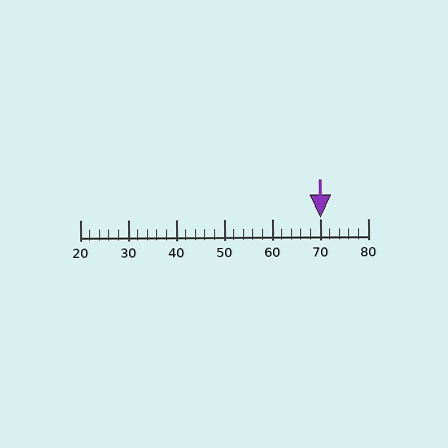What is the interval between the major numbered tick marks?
The major tick marks are spaced 10 units apart.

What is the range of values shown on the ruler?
The ruler shows values from 20 to 80.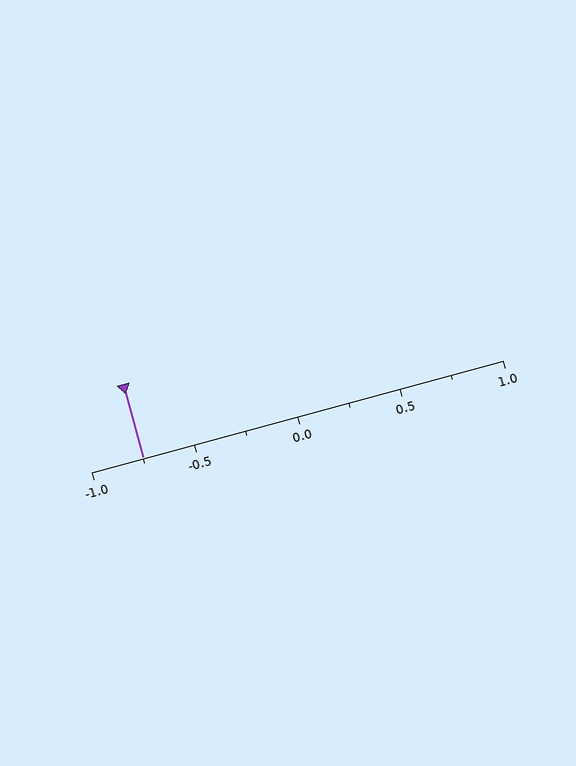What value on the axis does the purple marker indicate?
The marker indicates approximately -0.75.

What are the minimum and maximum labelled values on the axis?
The axis runs from -1.0 to 1.0.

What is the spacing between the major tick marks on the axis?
The major ticks are spaced 0.5 apart.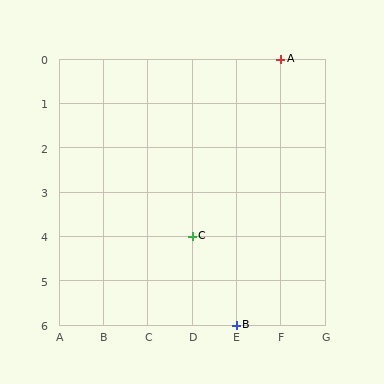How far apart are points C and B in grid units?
Points C and B are 1 column and 2 rows apart (about 2.2 grid units diagonally).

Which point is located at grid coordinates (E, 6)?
Point B is at (E, 6).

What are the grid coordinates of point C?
Point C is at grid coordinates (D, 4).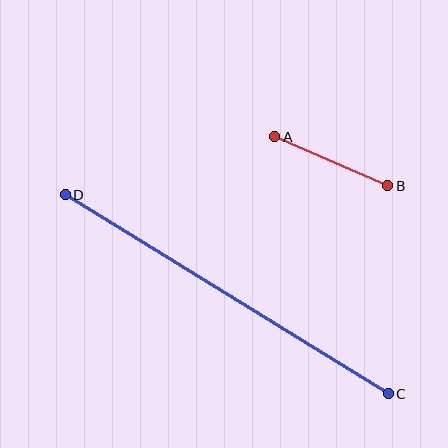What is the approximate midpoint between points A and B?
The midpoint is at approximately (331, 161) pixels.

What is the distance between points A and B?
The distance is approximately 123 pixels.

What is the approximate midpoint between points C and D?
The midpoint is at approximately (227, 294) pixels.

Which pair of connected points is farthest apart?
Points C and D are farthest apart.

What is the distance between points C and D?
The distance is approximately 379 pixels.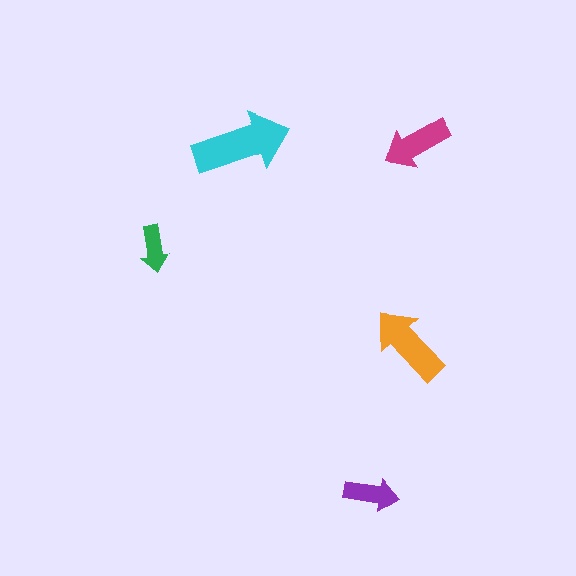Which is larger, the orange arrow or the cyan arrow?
The cyan one.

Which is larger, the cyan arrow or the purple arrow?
The cyan one.